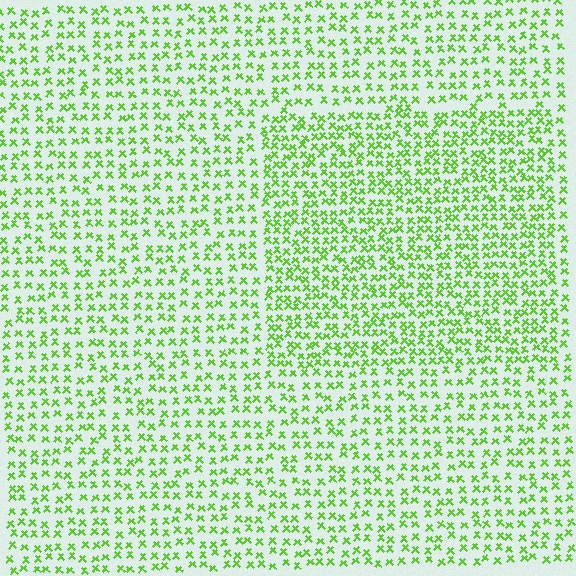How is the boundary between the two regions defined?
The boundary is defined by a change in element density (approximately 1.6x ratio). All elements are the same color, size, and shape.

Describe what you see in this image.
The image contains small lime elements arranged at two different densities. A rectangle-shaped region is visible where the elements are more densely packed than the surrounding area.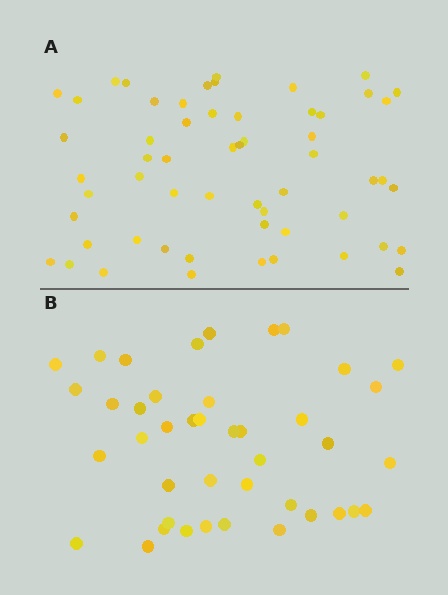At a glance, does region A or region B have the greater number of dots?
Region A (the top region) has more dots.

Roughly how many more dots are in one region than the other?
Region A has approximately 15 more dots than region B.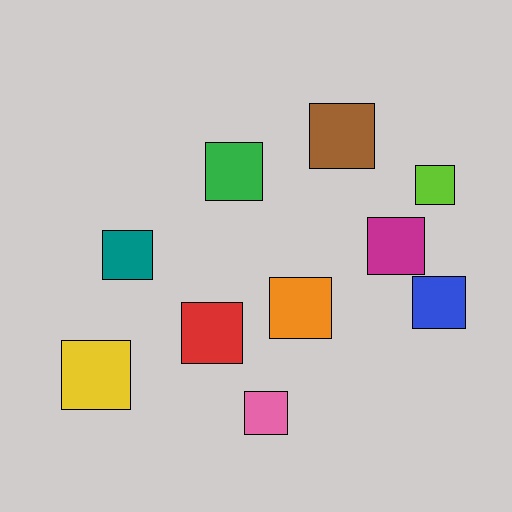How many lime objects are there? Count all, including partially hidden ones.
There is 1 lime object.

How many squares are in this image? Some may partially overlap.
There are 10 squares.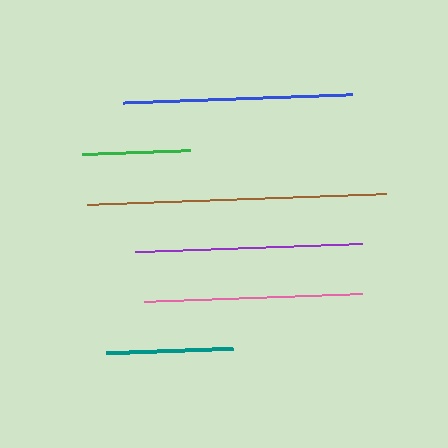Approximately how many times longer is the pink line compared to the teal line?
The pink line is approximately 1.7 times the length of the teal line.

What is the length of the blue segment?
The blue segment is approximately 230 pixels long.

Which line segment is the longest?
The brown line is the longest at approximately 300 pixels.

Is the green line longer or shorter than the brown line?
The brown line is longer than the green line.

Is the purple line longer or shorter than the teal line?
The purple line is longer than the teal line.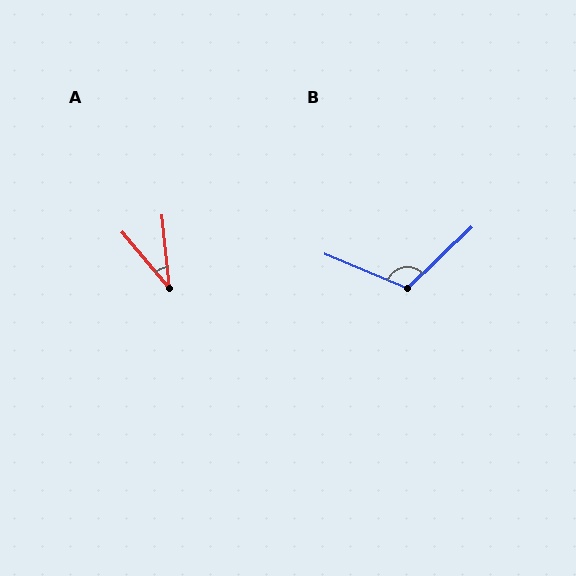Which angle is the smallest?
A, at approximately 34 degrees.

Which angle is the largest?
B, at approximately 114 degrees.